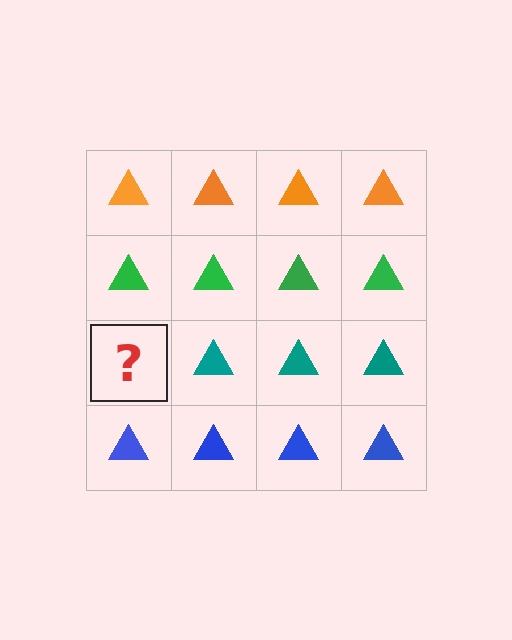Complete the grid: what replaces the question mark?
The question mark should be replaced with a teal triangle.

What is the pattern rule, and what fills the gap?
The rule is that each row has a consistent color. The gap should be filled with a teal triangle.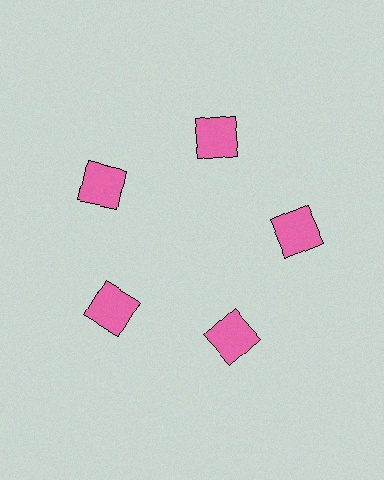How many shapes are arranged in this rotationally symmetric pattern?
There are 5 shapes, arranged in 5 groups of 1.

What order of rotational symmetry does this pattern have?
This pattern has 5-fold rotational symmetry.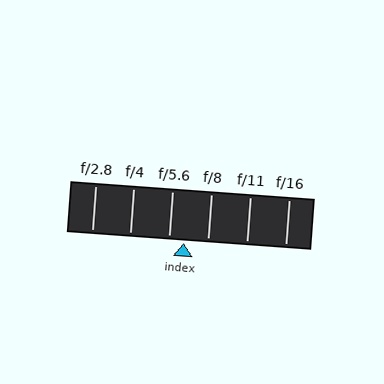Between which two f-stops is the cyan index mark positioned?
The index mark is between f/5.6 and f/8.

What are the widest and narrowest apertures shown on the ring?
The widest aperture shown is f/2.8 and the narrowest is f/16.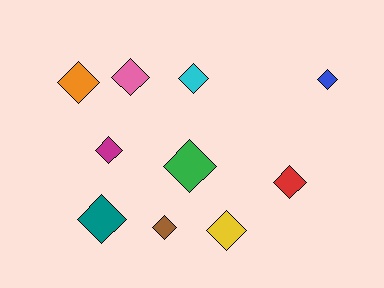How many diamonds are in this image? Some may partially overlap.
There are 10 diamonds.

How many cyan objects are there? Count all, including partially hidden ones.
There is 1 cyan object.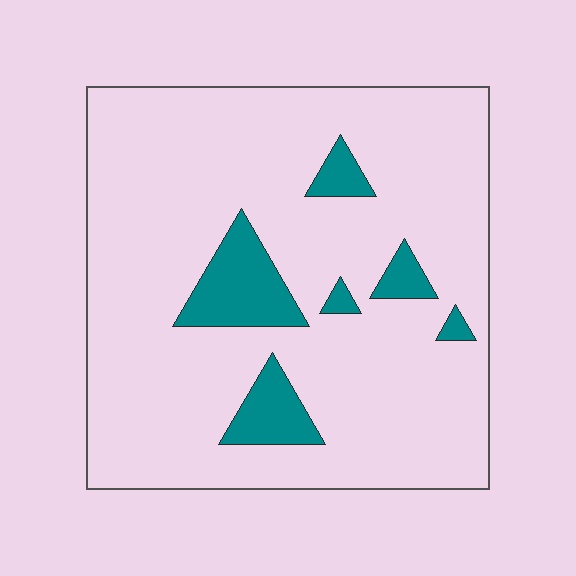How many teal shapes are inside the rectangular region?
6.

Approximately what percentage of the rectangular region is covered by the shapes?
Approximately 10%.